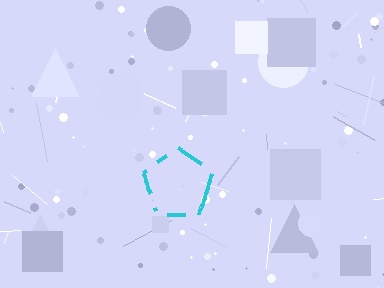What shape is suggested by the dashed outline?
The dashed outline suggests a pentagon.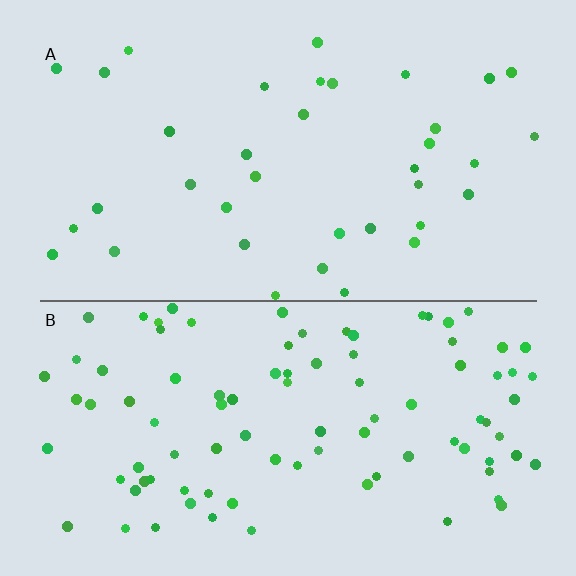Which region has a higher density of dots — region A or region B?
B (the bottom).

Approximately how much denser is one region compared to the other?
Approximately 2.5× — region B over region A.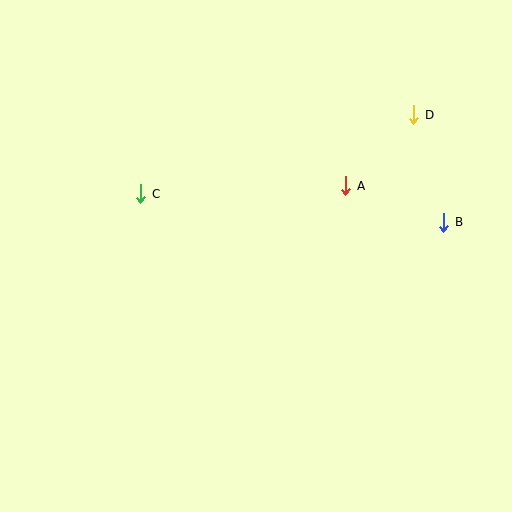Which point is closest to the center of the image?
Point A at (346, 186) is closest to the center.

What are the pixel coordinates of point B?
Point B is at (444, 222).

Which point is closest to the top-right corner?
Point D is closest to the top-right corner.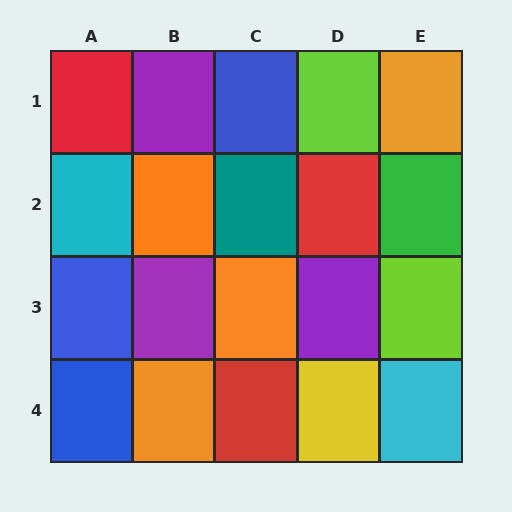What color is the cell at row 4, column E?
Cyan.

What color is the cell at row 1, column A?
Red.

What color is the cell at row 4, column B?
Orange.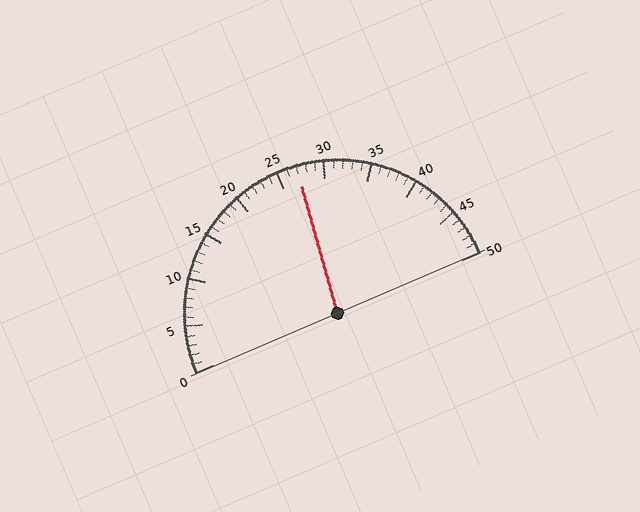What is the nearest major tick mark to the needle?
The nearest major tick mark is 25.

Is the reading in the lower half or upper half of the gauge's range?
The reading is in the upper half of the range (0 to 50).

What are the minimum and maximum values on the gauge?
The gauge ranges from 0 to 50.